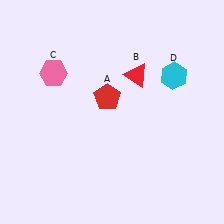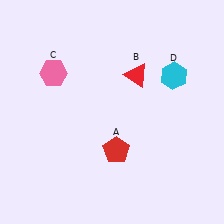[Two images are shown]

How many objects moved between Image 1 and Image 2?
1 object moved between the two images.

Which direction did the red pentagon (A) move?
The red pentagon (A) moved down.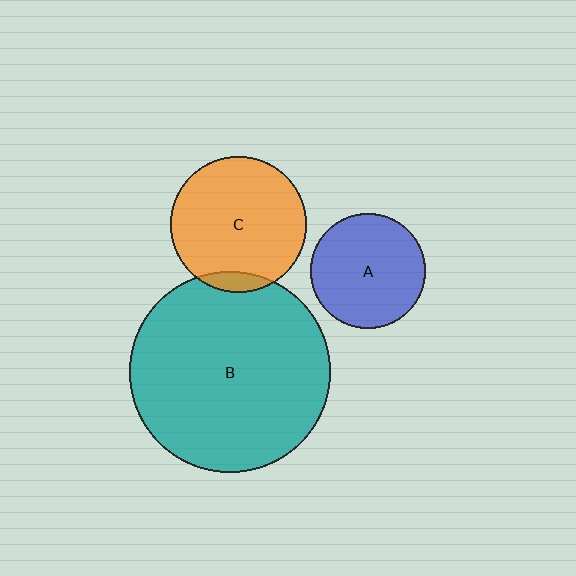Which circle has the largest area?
Circle B (teal).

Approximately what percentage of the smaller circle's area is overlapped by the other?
Approximately 10%.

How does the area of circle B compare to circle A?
Approximately 3.0 times.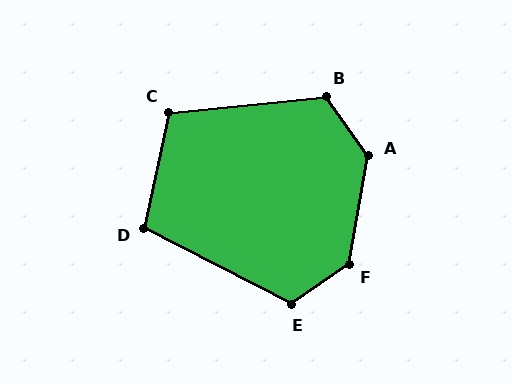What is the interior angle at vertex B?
Approximately 120 degrees (obtuse).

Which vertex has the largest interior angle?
F, at approximately 135 degrees.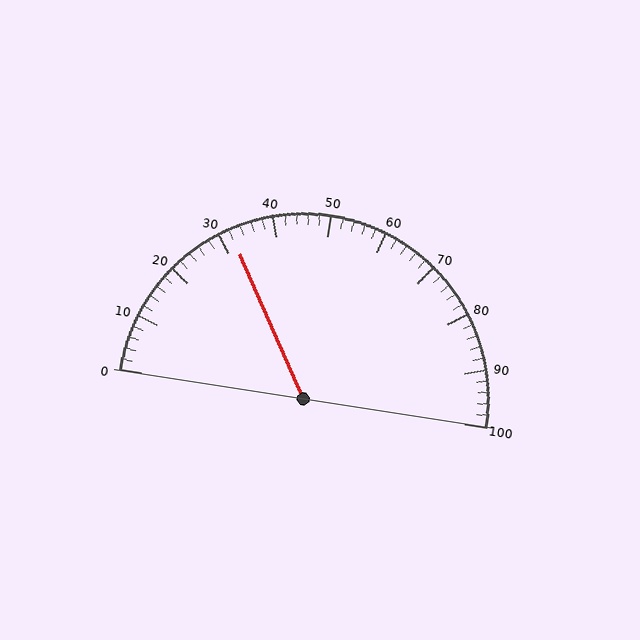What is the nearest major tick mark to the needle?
The nearest major tick mark is 30.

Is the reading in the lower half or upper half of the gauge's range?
The reading is in the lower half of the range (0 to 100).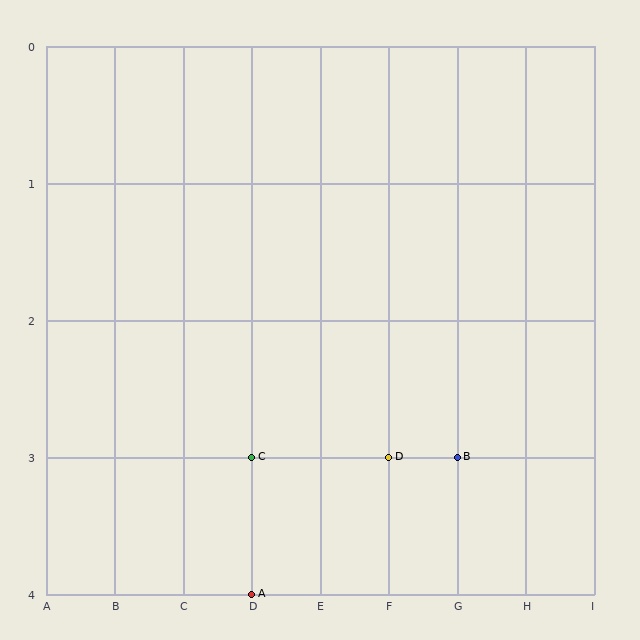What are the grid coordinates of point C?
Point C is at grid coordinates (D, 3).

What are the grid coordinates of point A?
Point A is at grid coordinates (D, 4).